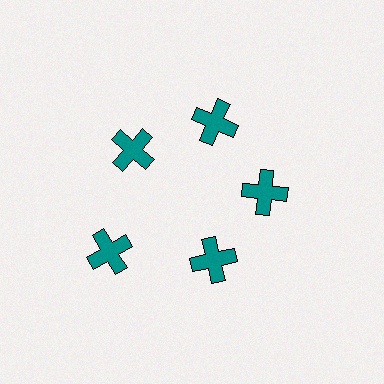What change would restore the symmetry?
The symmetry would be restored by moving it inward, back onto the ring so that all 5 crosses sit at equal angles and equal distance from the center.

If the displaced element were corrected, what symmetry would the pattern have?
It would have 5-fold rotational symmetry — the pattern would map onto itself every 72 degrees.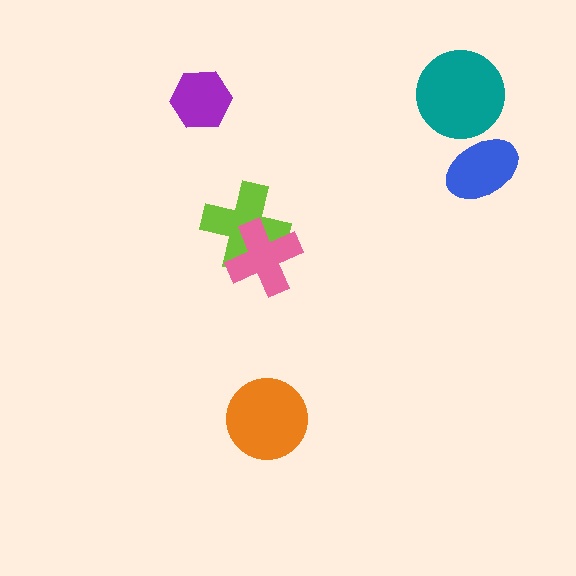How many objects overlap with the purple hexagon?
0 objects overlap with the purple hexagon.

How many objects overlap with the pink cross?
1 object overlaps with the pink cross.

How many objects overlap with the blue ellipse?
0 objects overlap with the blue ellipse.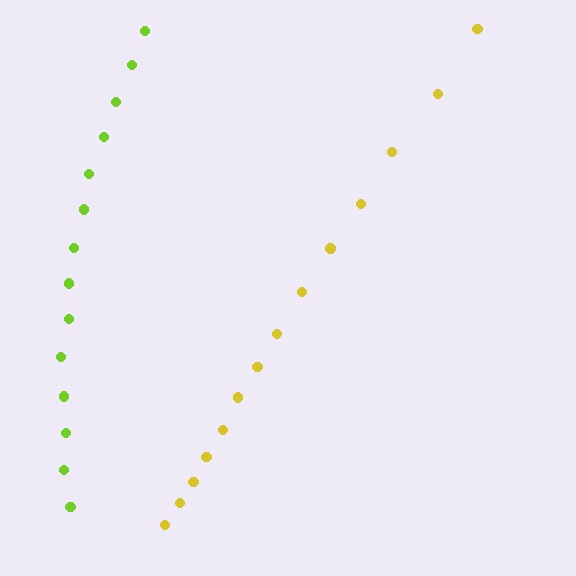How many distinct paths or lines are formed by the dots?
There are 2 distinct paths.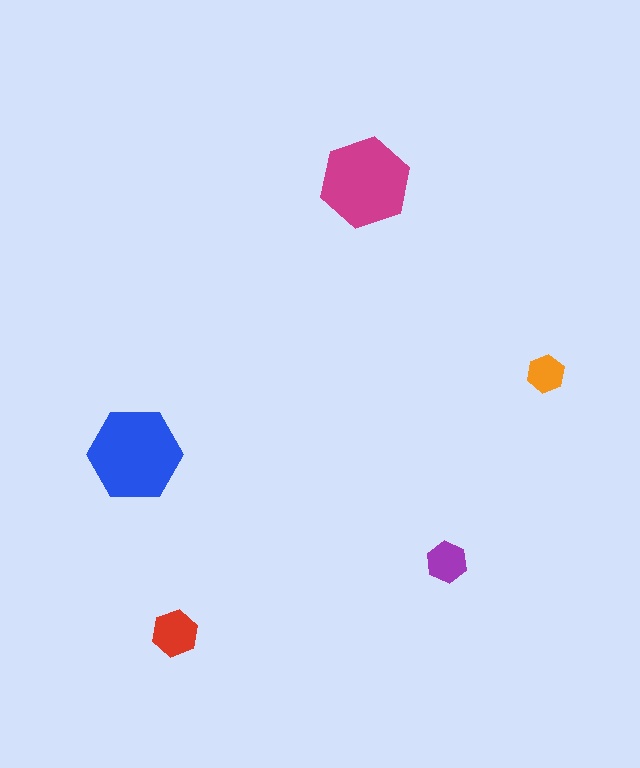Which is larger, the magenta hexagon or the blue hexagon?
The blue one.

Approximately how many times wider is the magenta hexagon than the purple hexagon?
About 2 times wider.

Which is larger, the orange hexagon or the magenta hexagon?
The magenta one.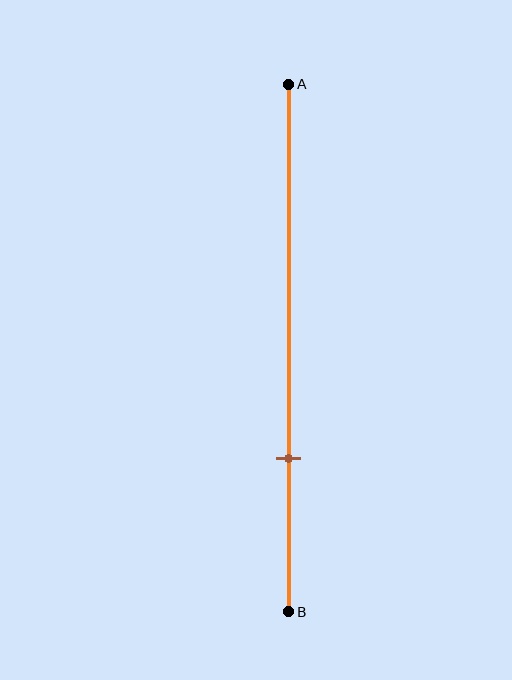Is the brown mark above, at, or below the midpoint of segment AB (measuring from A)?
The brown mark is below the midpoint of segment AB.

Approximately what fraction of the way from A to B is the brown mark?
The brown mark is approximately 70% of the way from A to B.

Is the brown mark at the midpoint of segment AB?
No, the mark is at about 70% from A, not at the 50% midpoint.